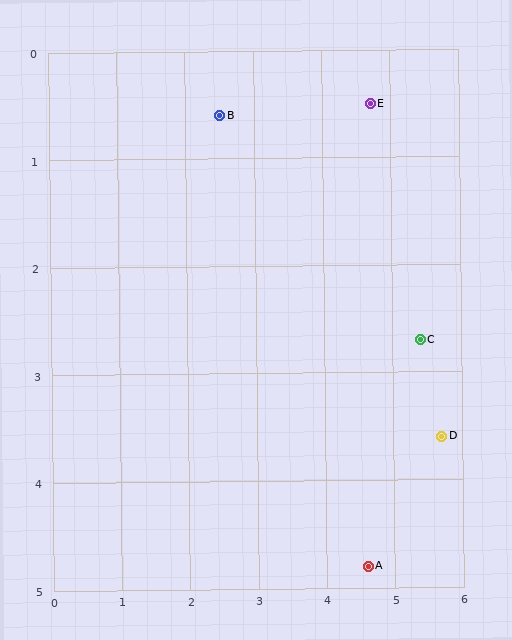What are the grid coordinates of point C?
Point C is at approximately (5.4, 2.7).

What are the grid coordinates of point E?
Point E is at approximately (4.7, 0.5).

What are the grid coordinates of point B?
Point B is at approximately (2.5, 0.6).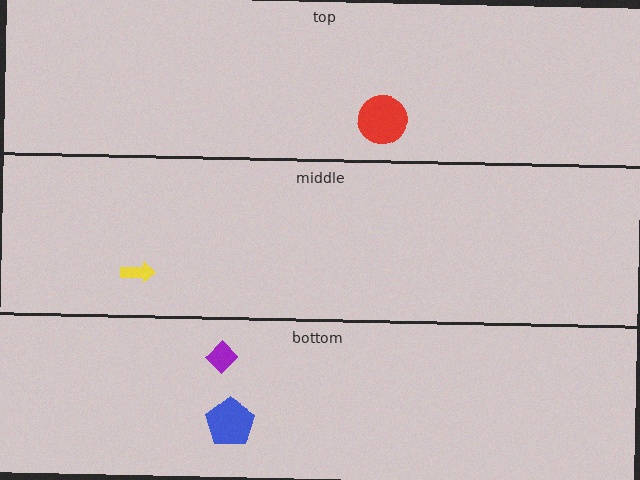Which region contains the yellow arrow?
The middle region.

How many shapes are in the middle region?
1.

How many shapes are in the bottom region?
2.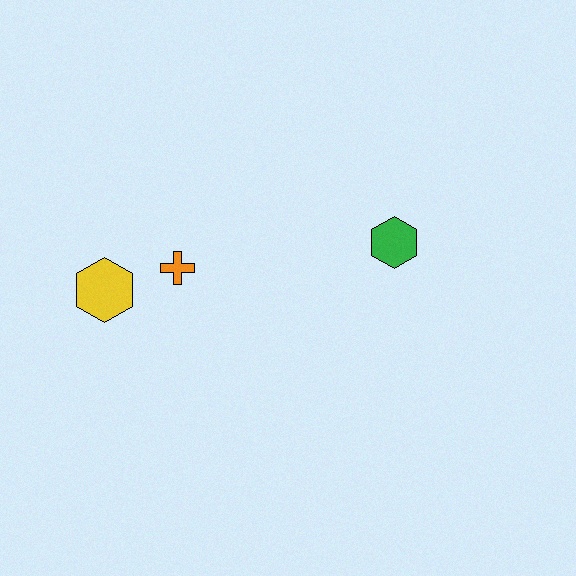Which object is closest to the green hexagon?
The orange cross is closest to the green hexagon.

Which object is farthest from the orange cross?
The green hexagon is farthest from the orange cross.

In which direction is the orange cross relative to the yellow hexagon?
The orange cross is to the right of the yellow hexagon.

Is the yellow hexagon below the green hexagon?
Yes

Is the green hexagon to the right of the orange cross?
Yes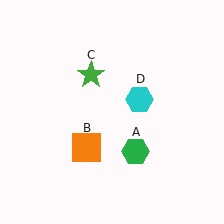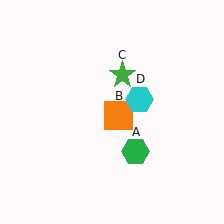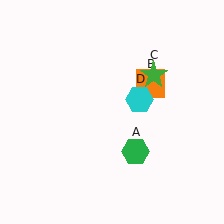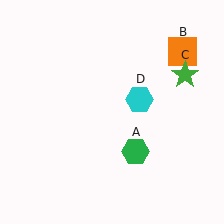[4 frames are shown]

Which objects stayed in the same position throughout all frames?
Green hexagon (object A) and cyan hexagon (object D) remained stationary.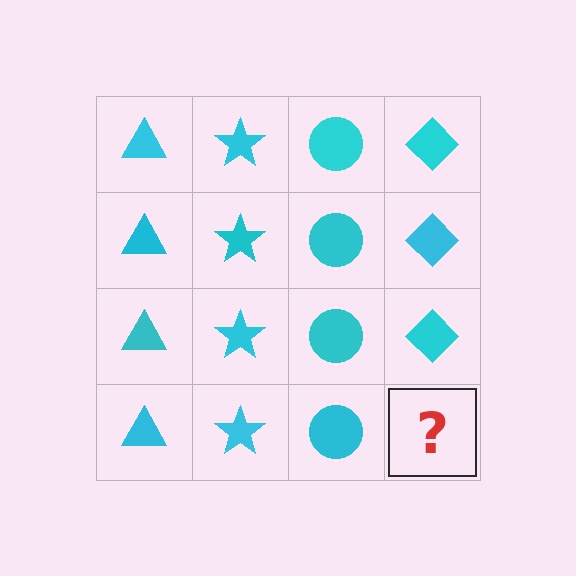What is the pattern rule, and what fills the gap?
The rule is that each column has a consistent shape. The gap should be filled with a cyan diamond.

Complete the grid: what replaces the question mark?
The question mark should be replaced with a cyan diamond.